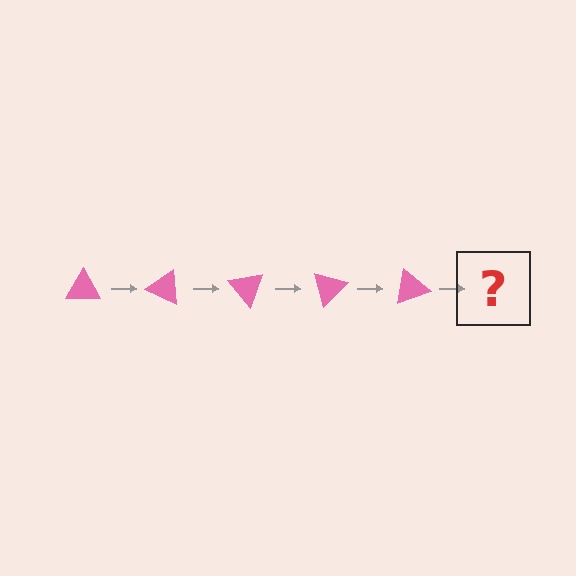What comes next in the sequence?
The next element should be a pink triangle rotated 125 degrees.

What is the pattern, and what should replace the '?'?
The pattern is that the triangle rotates 25 degrees each step. The '?' should be a pink triangle rotated 125 degrees.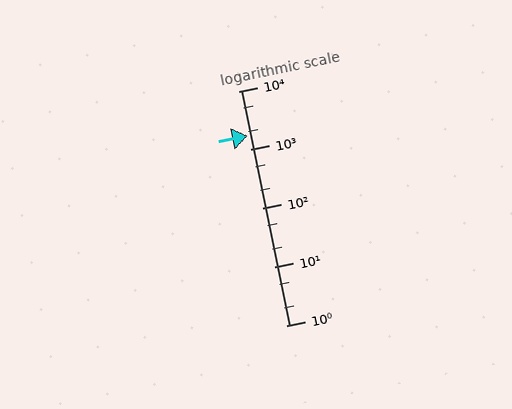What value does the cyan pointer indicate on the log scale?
The pointer indicates approximately 1700.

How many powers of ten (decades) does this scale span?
The scale spans 4 decades, from 1 to 10000.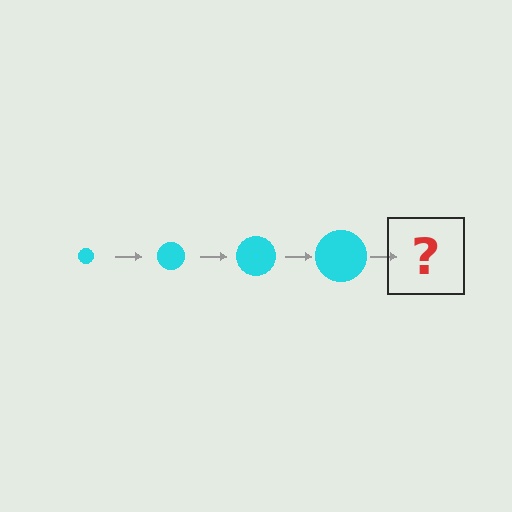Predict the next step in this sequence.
The next step is a cyan circle, larger than the previous one.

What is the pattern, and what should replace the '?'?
The pattern is that the circle gets progressively larger each step. The '?' should be a cyan circle, larger than the previous one.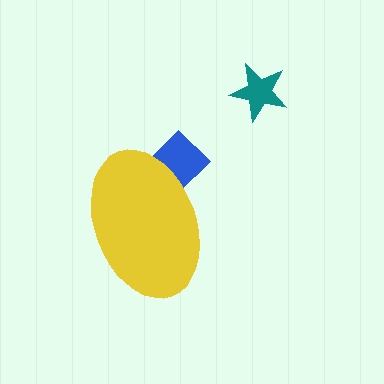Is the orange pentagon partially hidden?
Yes, the orange pentagon is partially hidden behind the yellow ellipse.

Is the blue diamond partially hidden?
Yes, the blue diamond is partially hidden behind the yellow ellipse.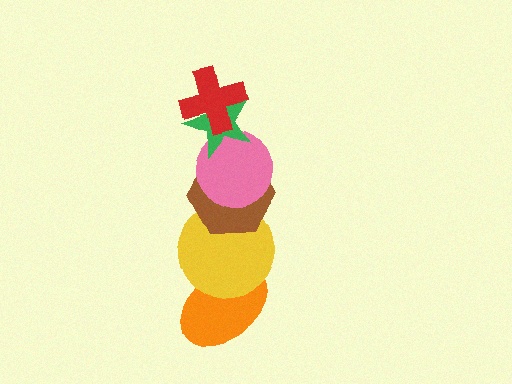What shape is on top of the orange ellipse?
The yellow circle is on top of the orange ellipse.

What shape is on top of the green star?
The red cross is on top of the green star.